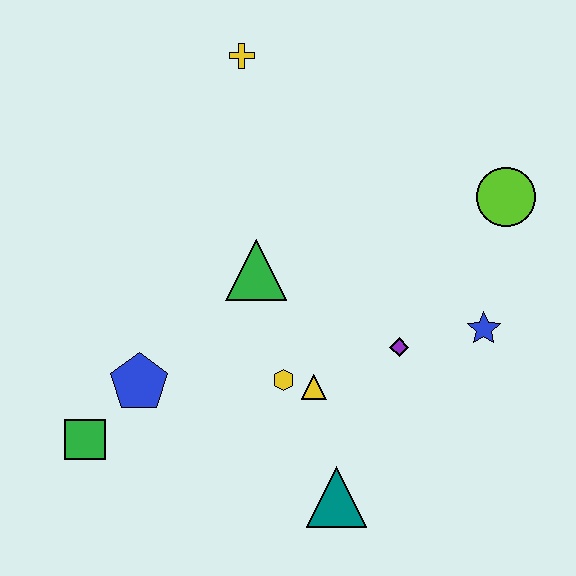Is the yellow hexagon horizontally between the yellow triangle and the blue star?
No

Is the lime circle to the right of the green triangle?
Yes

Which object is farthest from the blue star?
The green square is farthest from the blue star.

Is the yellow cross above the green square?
Yes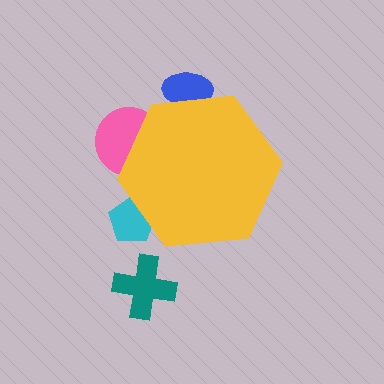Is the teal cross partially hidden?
No, the teal cross is fully visible.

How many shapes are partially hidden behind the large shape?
3 shapes are partially hidden.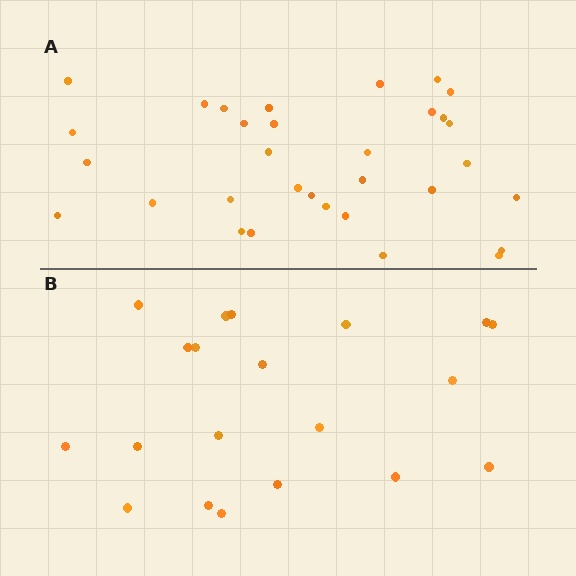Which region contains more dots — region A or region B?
Region A (the top region) has more dots.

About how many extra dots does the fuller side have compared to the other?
Region A has roughly 12 or so more dots than region B.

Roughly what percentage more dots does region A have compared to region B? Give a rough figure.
About 60% more.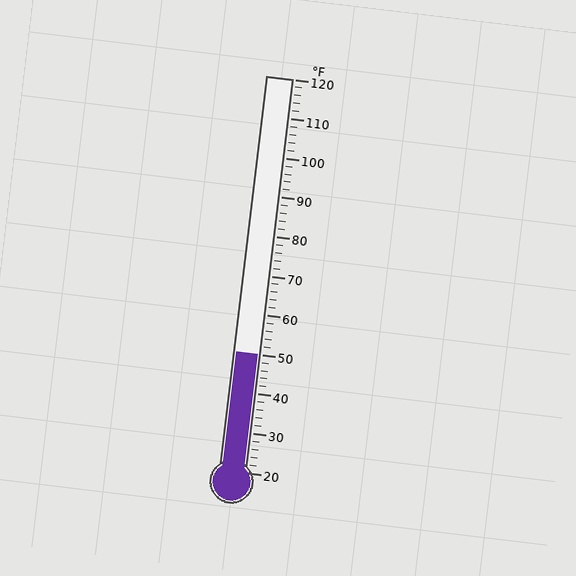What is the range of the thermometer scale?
The thermometer scale ranges from 20°F to 120°F.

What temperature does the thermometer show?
The thermometer shows approximately 50°F.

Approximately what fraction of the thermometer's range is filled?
The thermometer is filled to approximately 30% of its range.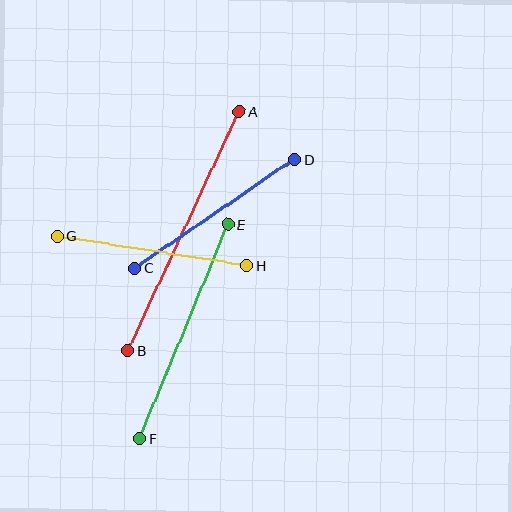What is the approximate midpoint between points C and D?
The midpoint is at approximately (215, 214) pixels.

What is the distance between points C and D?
The distance is approximately 193 pixels.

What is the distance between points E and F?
The distance is approximately 232 pixels.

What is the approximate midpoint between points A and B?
The midpoint is at approximately (184, 231) pixels.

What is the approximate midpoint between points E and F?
The midpoint is at approximately (184, 332) pixels.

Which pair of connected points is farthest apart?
Points A and B are farthest apart.